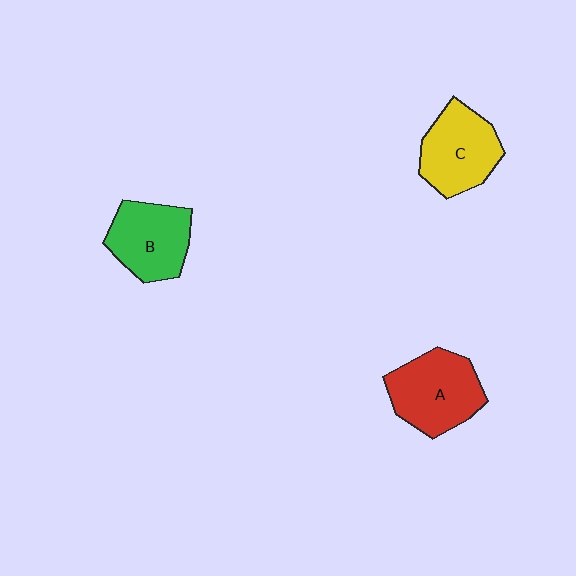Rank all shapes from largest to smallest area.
From largest to smallest: A (red), C (yellow), B (green).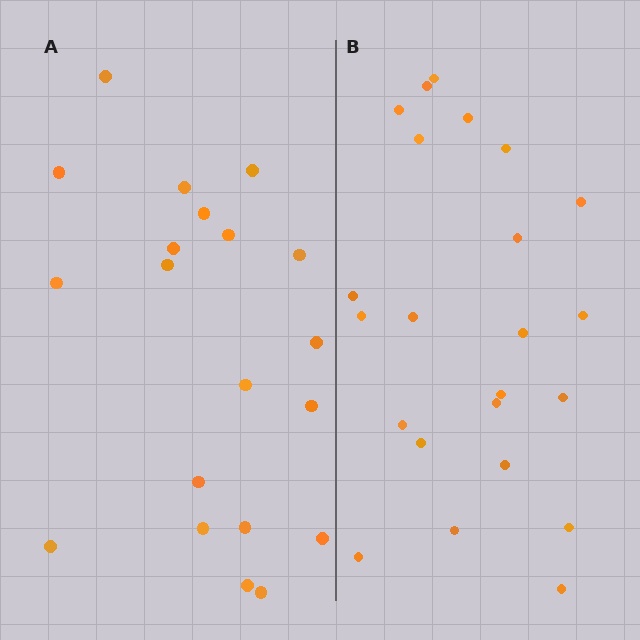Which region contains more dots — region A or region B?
Region B (the right region) has more dots.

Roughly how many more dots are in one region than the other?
Region B has just a few more — roughly 2 or 3 more dots than region A.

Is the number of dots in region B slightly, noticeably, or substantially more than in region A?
Region B has only slightly more — the two regions are fairly close. The ratio is roughly 1.1 to 1.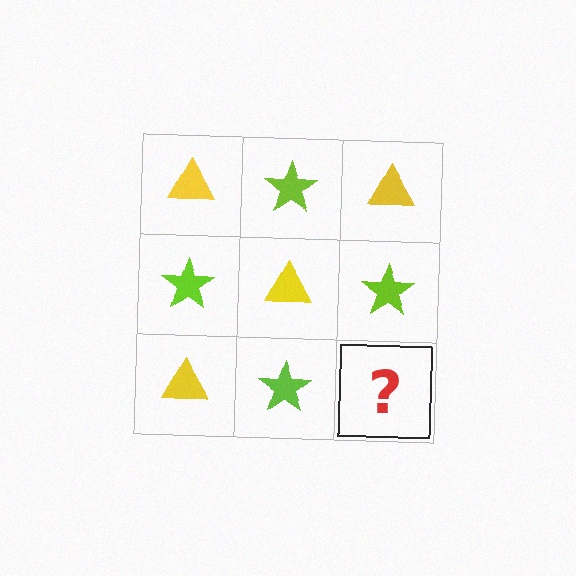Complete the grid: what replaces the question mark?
The question mark should be replaced with a yellow triangle.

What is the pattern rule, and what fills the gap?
The rule is that it alternates yellow triangle and lime star in a checkerboard pattern. The gap should be filled with a yellow triangle.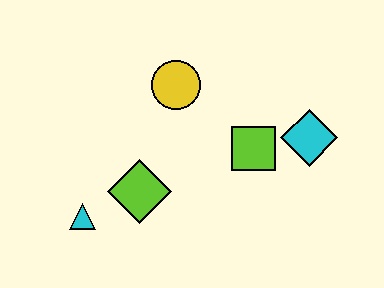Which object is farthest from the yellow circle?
The cyan triangle is farthest from the yellow circle.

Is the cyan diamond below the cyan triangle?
No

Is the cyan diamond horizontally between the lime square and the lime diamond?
No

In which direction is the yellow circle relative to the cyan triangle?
The yellow circle is above the cyan triangle.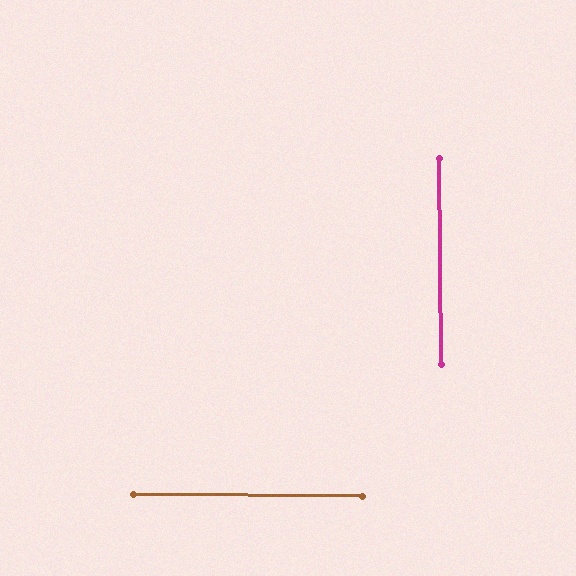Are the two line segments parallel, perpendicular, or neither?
Perpendicular — they meet at approximately 89°.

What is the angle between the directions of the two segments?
Approximately 89 degrees.